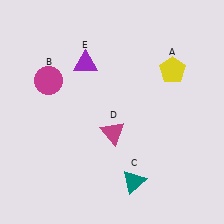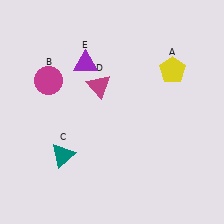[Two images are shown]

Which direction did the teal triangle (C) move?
The teal triangle (C) moved left.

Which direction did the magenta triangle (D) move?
The magenta triangle (D) moved up.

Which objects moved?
The objects that moved are: the teal triangle (C), the magenta triangle (D).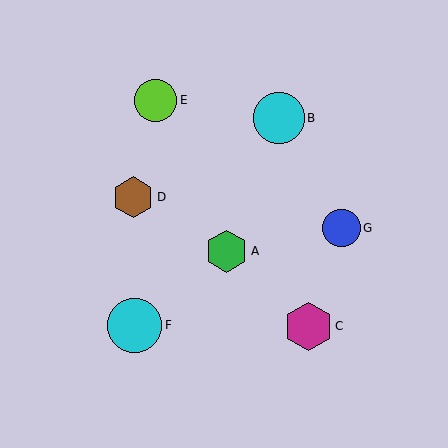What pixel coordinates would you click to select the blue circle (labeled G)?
Click at (341, 228) to select the blue circle G.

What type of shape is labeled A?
Shape A is a green hexagon.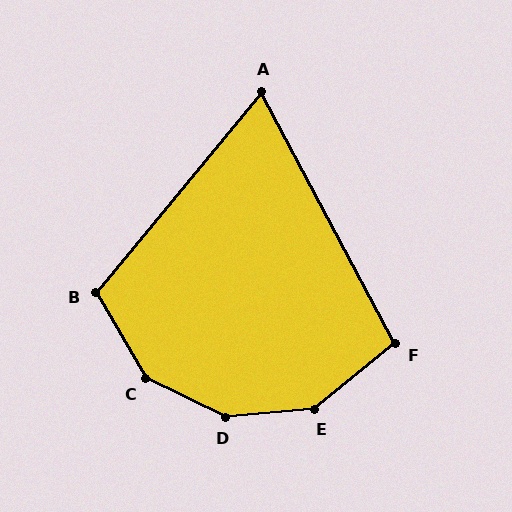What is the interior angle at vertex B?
Approximately 110 degrees (obtuse).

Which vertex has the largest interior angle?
D, at approximately 149 degrees.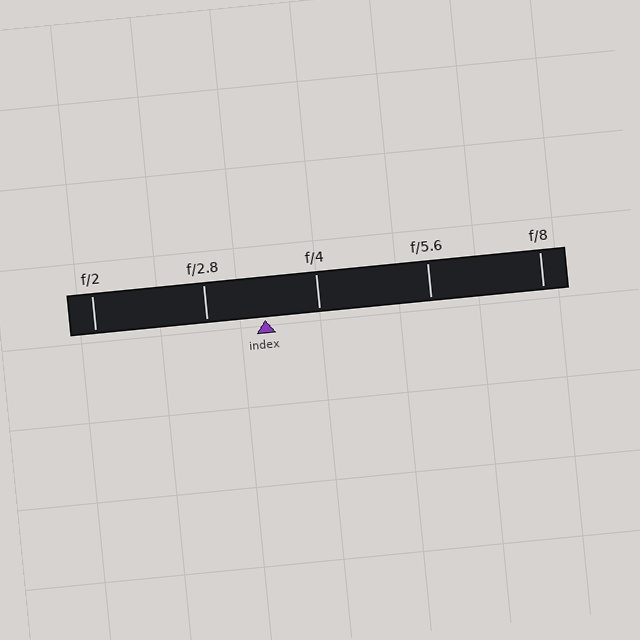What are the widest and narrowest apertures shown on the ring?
The widest aperture shown is f/2 and the narrowest is f/8.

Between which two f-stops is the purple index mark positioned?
The index mark is between f/2.8 and f/4.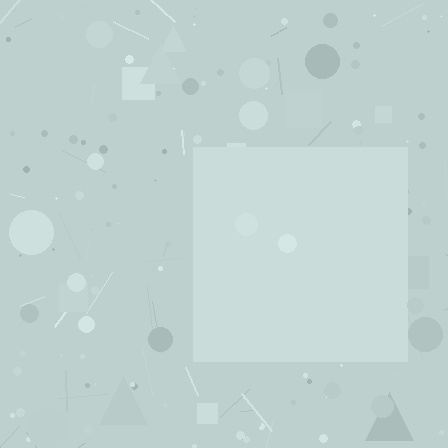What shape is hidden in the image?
A square is hidden in the image.